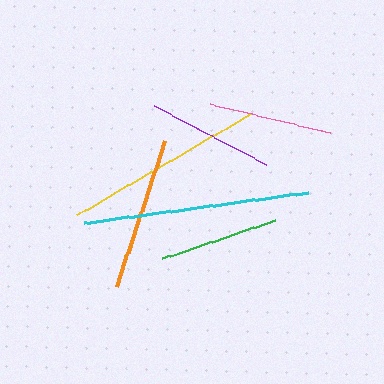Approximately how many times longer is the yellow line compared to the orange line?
The yellow line is approximately 1.3 times the length of the orange line.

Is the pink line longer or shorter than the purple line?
The purple line is longer than the pink line.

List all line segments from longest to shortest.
From longest to shortest: cyan, yellow, orange, purple, pink, green.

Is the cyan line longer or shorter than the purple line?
The cyan line is longer than the purple line.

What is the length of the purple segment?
The purple segment is approximately 126 pixels long.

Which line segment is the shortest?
The green line is the shortest at approximately 120 pixels.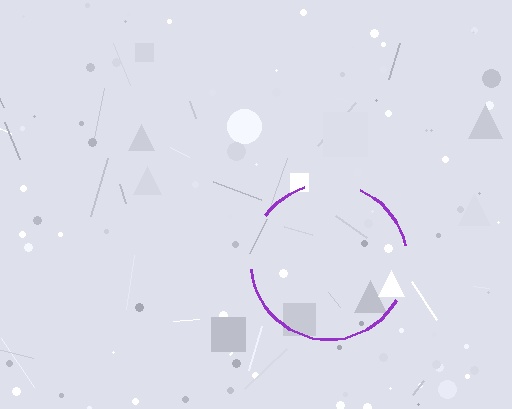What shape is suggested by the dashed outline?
The dashed outline suggests a circle.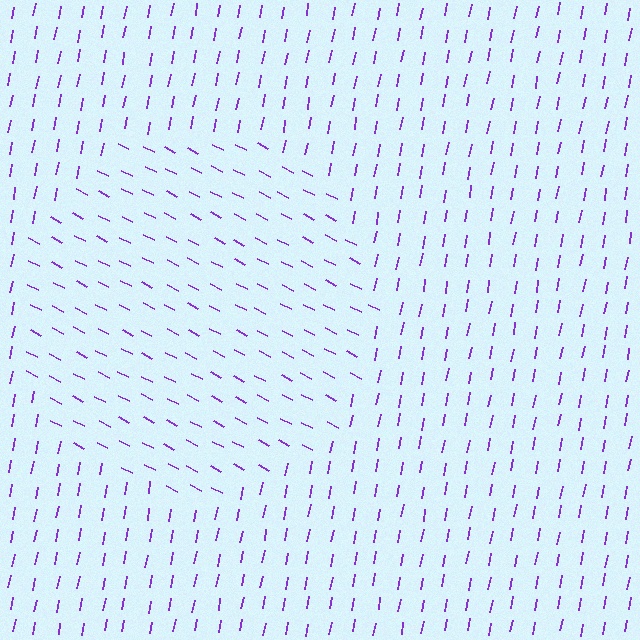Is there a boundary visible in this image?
Yes, there is a texture boundary formed by a change in line orientation.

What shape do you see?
I see a circle.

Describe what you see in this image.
The image is filled with small purple line segments. A circle region in the image has lines oriented differently from the surrounding lines, creating a visible texture boundary.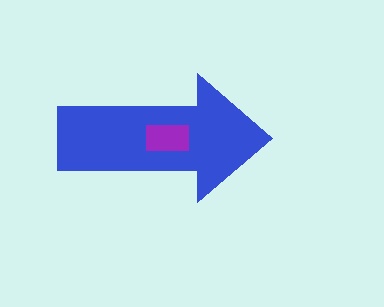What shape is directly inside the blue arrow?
The purple rectangle.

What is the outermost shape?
The blue arrow.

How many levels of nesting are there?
2.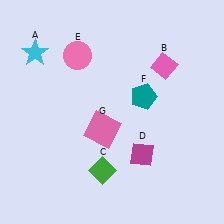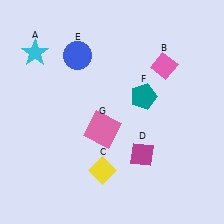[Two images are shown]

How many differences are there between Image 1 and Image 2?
There are 2 differences between the two images.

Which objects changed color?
C changed from green to yellow. E changed from pink to blue.